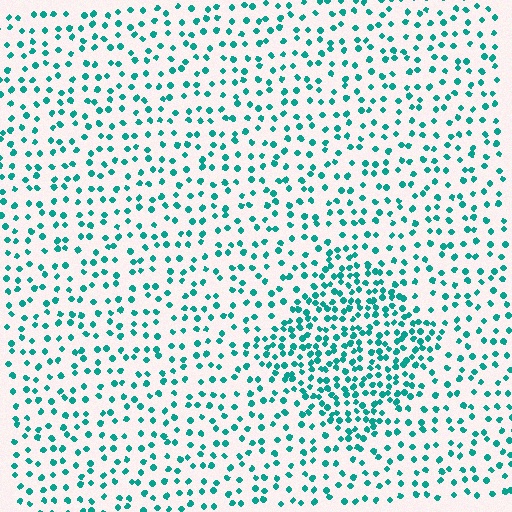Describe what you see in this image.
The image contains small teal elements arranged at two different densities. A diamond-shaped region is visible where the elements are more densely packed than the surrounding area.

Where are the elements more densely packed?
The elements are more densely packed inside the diamond boundary.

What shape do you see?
I see a diamond.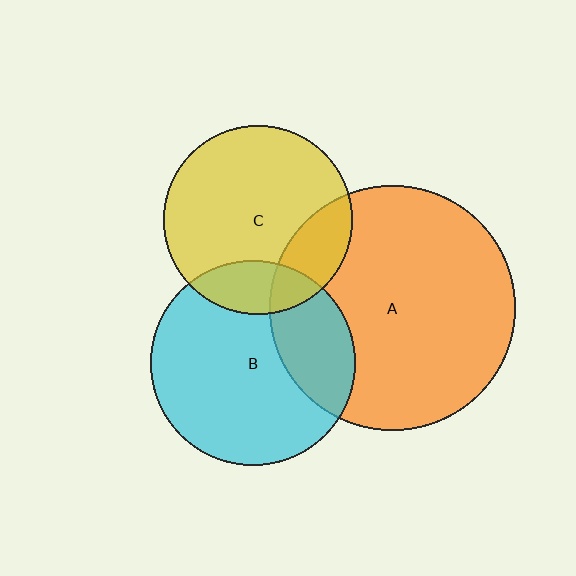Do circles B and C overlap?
Yes.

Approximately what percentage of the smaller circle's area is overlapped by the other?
Approximately 20%.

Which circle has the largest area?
Circle A (orange).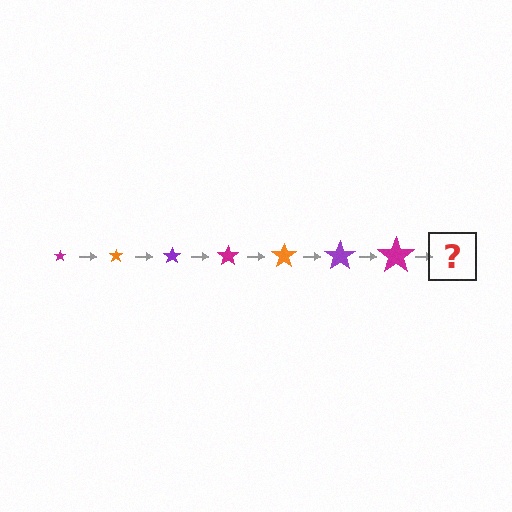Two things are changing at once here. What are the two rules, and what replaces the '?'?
The two rules are that the star grows larger each step and the color cycles through magenta, orange, and purple. The '?' should be an orange star, larger than the previous one.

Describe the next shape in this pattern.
It should be an orange star, larger than the previous one.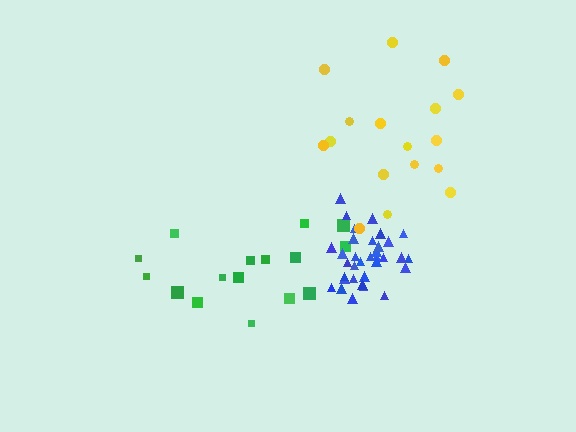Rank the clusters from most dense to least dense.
blue, yellow, green.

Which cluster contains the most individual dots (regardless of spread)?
Blue (34).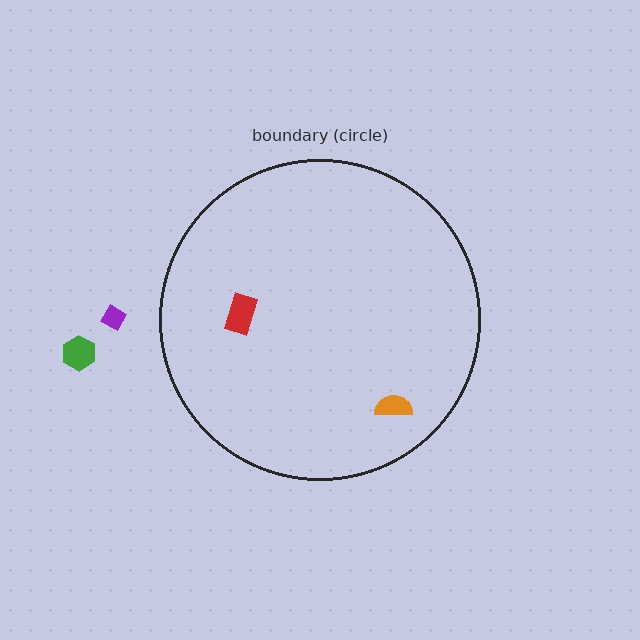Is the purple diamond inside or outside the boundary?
Outside.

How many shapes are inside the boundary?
2 inside, 2 outside.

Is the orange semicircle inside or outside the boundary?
Inside.